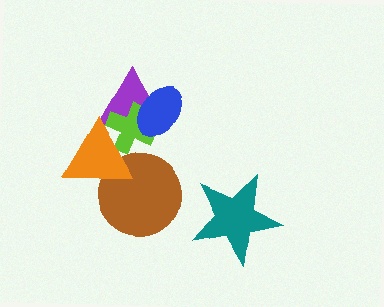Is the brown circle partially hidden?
Yes, it is partially covered by another shape.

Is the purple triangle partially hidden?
Yes, it is partially covered by another shape.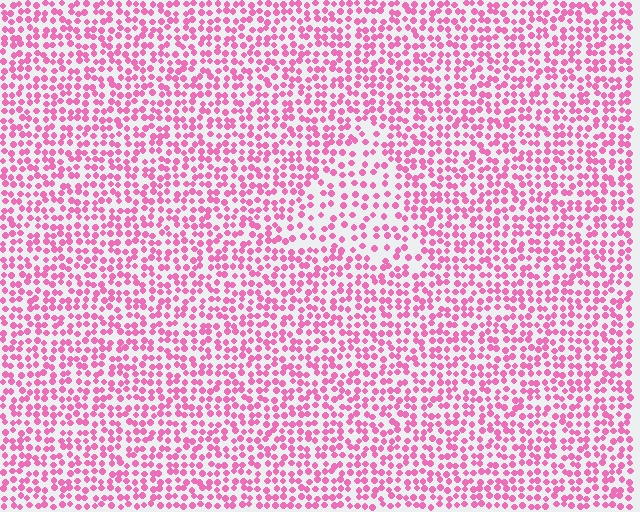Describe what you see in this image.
The image contains small pink elements arranged at two different densities. A triangle-shaped region is visible where the elements are less densely packed than the surrounding area.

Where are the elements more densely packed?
The elements are more densely packed outside the triangle boundary.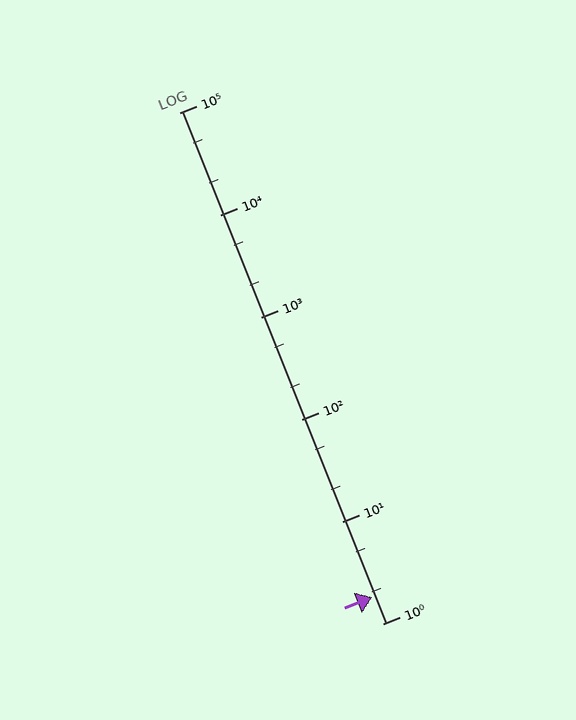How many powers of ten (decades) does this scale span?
The scale spans 5 decades, from 1 to 100000.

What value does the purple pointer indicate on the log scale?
The pointer indicates approximately 1.8.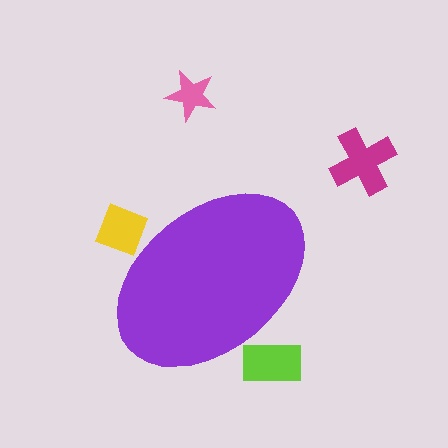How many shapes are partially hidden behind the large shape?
2 shapes are partially hidden.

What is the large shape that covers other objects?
A purple ellipse.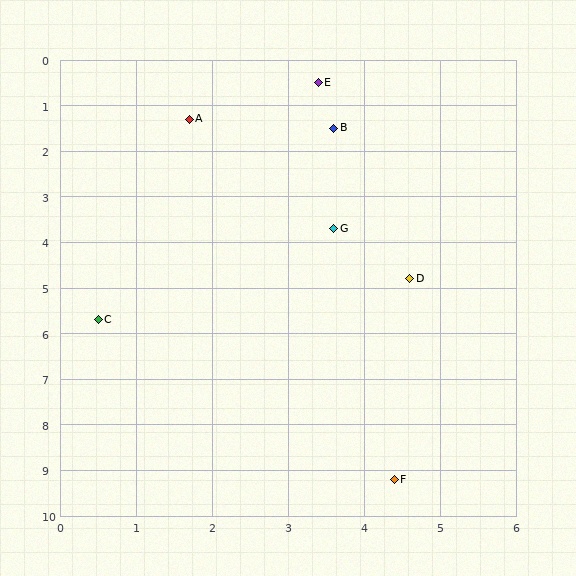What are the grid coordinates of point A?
Point A is at approximately (1.7, 1.3).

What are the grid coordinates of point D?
Point D is at approximately (4.6, 4.8).